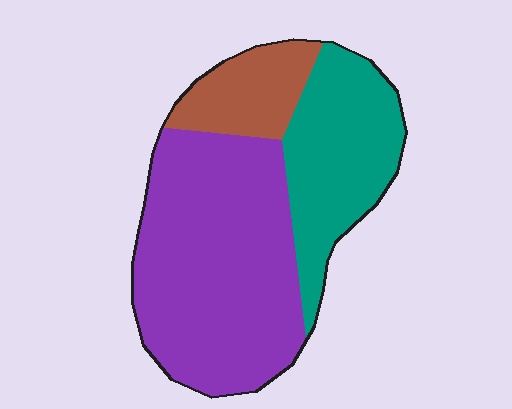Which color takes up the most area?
Purple, at roughly 55%.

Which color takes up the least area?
Brown, at roughly 15%.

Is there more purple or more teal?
Purple.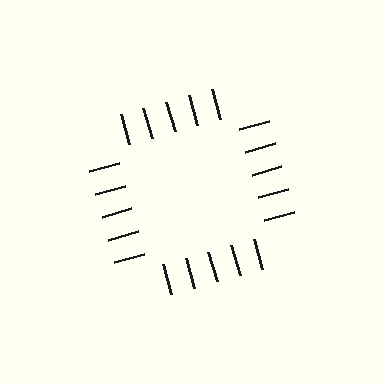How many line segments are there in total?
20 — 5 along each of the 4 edges.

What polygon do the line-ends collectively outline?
An illusory square — the line segments terminate on its edges but no continuous stroke is drawn.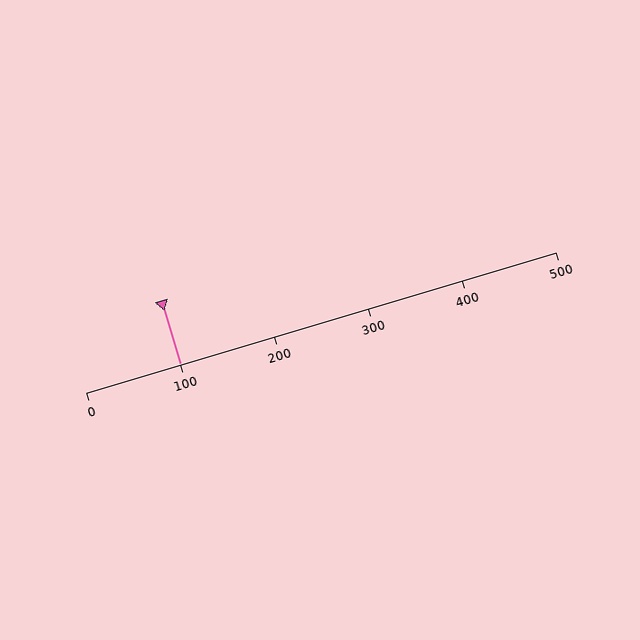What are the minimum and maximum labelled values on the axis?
The axis runs from 0 to 500.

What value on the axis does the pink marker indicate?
The marker indicates approximately 100.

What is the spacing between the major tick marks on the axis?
The major ticks are spaced 100 apart.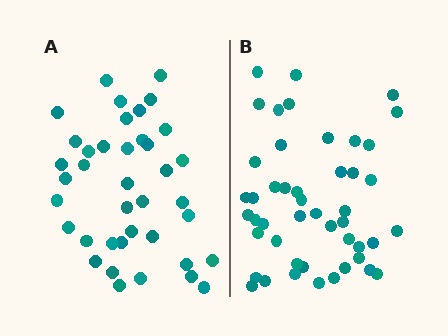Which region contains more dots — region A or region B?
Region B (the right region) has more dots.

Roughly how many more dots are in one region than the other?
Region B has roughly 8 or so more dots than region A.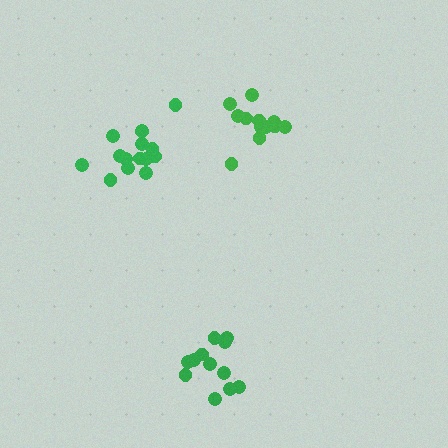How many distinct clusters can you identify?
There are 3 distinct clusters.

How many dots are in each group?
Group 1: 12 dots, Group 2: 12 dots, Group 3: 15 dots (39 total).